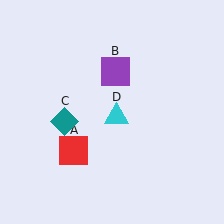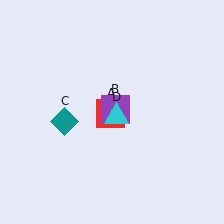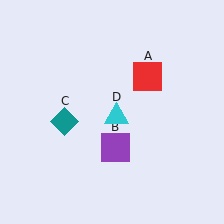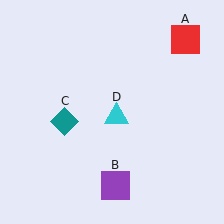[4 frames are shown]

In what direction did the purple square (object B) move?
The purple square (object B) moved down.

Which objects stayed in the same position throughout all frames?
Teal diamond (object C) and cyan triangle (object D) remained stationary.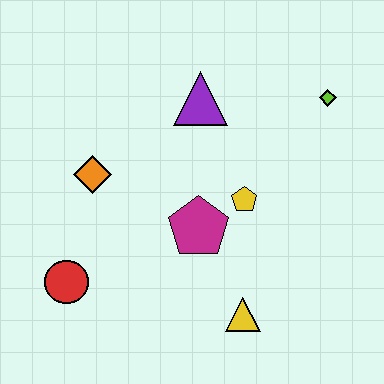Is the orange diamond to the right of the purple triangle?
No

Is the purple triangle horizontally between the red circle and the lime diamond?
Yes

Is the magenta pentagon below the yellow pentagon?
Yes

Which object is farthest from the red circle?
The lime diamond is farthest from the red circle.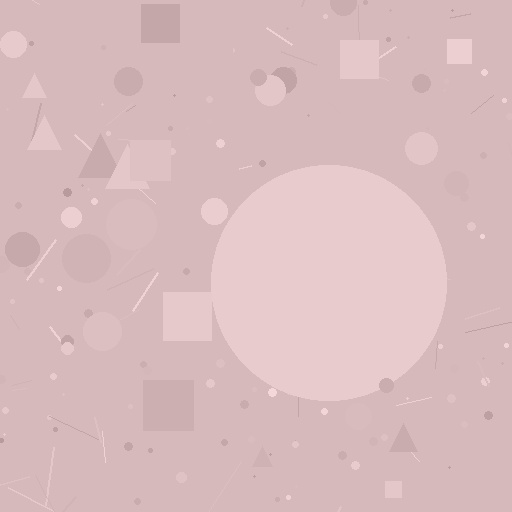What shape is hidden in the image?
A circle is hidden in the image.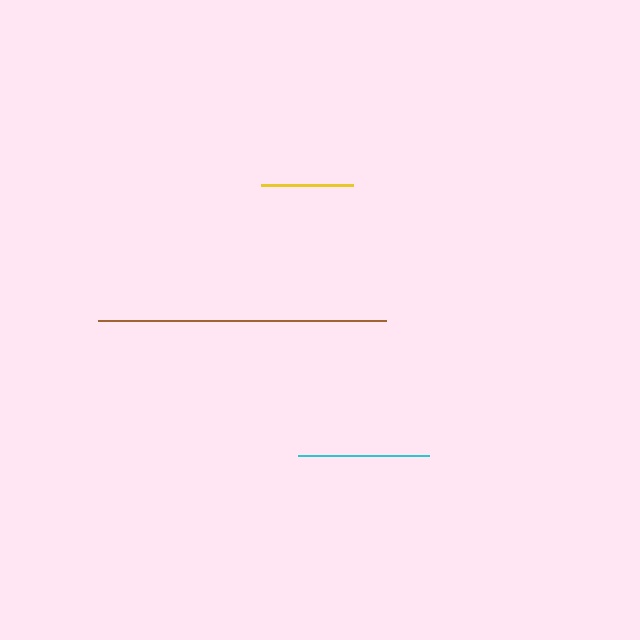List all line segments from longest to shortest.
From longest to shortest: brown, cyan, yellow.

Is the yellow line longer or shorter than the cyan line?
The cyan line is longer than the yellow line.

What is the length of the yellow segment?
The yellow segment is approximately 93 pixels long.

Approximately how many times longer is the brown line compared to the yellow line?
The brown line is approximately 3.1 times the length of the yellow line.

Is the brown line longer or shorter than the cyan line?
The brown line is longer than the cyan line.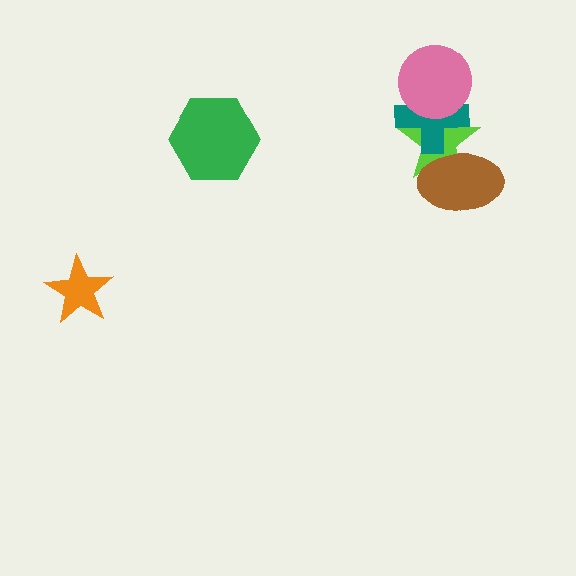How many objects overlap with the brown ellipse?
2 objects overlap with the brown ellipse.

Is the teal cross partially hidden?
Yes, it is partially covered by another shape.